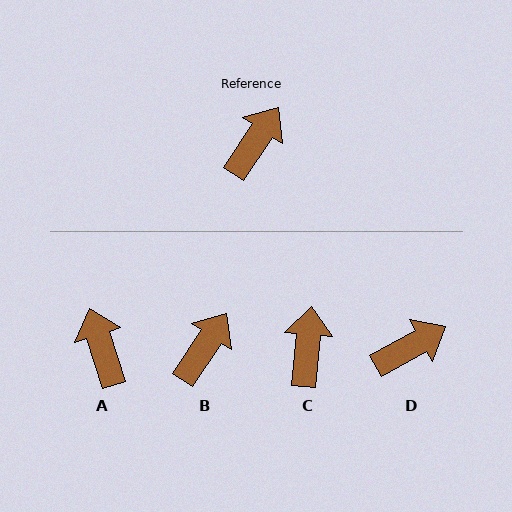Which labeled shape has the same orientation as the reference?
B.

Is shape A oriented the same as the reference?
No, it is off by about 51 degrees.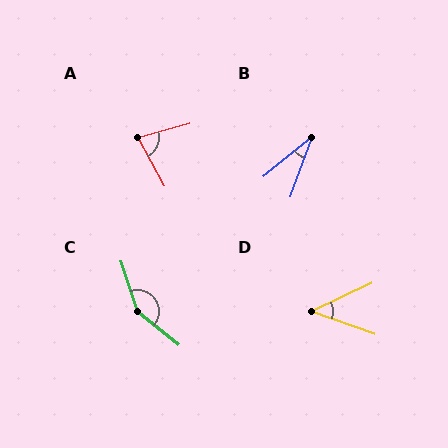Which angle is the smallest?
B, at approximately 31 degrees.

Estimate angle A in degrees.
Approximately 77 degrees.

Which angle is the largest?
C, at approximately 147 degrees.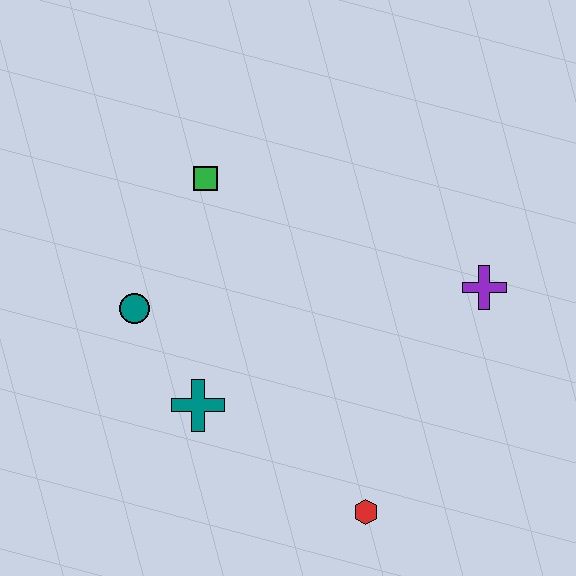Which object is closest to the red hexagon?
The teal cross is closest to the red hexagon.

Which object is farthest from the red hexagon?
The green square is farthest from the red hexagon.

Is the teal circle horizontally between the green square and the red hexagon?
No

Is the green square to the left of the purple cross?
Yes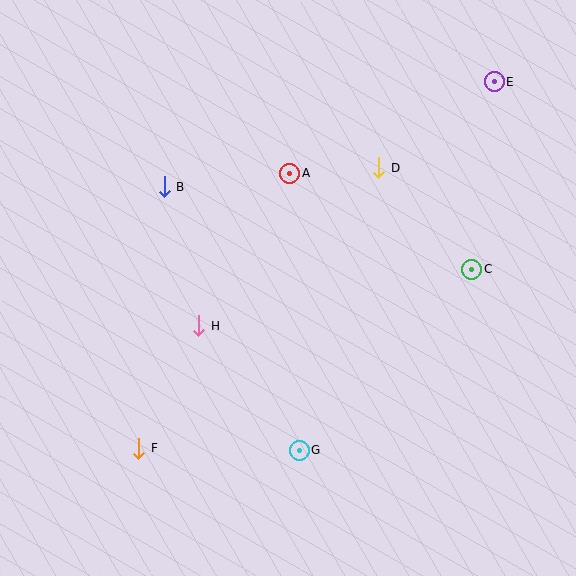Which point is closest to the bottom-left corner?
Point F is closest to the bottom-left corner.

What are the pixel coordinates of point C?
Point C is at (472, 269).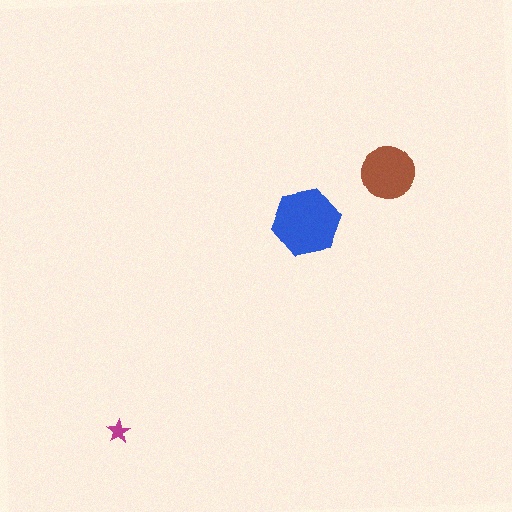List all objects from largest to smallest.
The blue hexagon, the brown circle, the magenta star.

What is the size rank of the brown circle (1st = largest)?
2nd.